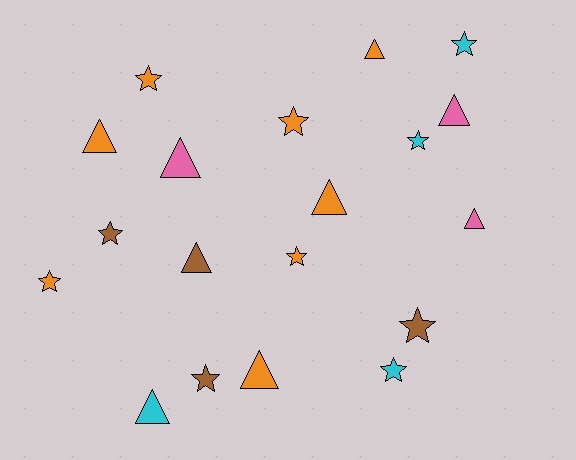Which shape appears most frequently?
Star, with 10 objects.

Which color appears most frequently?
Orange, with 8 objects.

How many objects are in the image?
There are 19 objects.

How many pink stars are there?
There are no pink stars.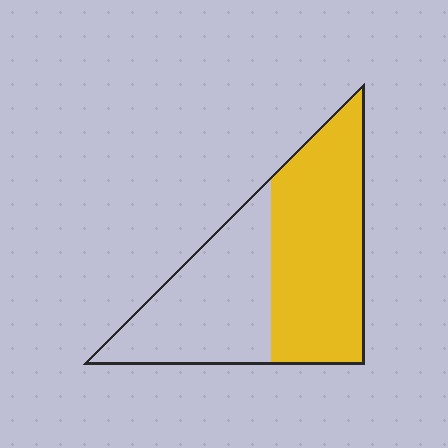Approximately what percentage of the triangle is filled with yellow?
Approximately 55%.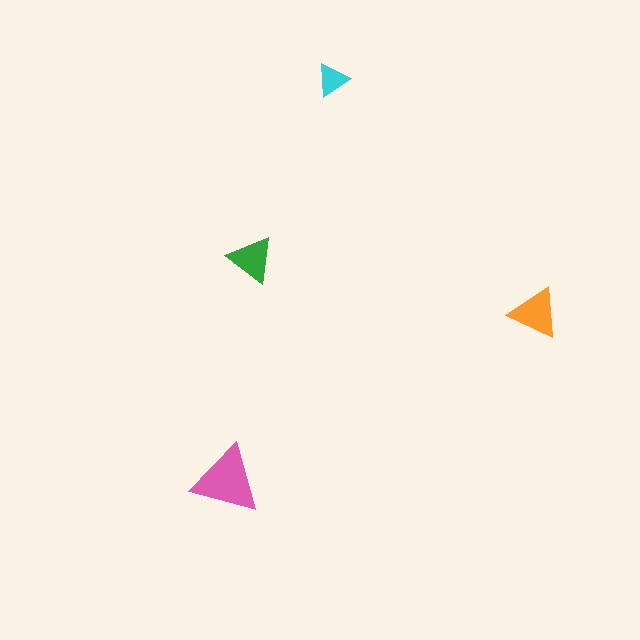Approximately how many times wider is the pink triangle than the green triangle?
About 1.5 times wider.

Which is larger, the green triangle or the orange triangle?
The orange one.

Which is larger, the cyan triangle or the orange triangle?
The orange one.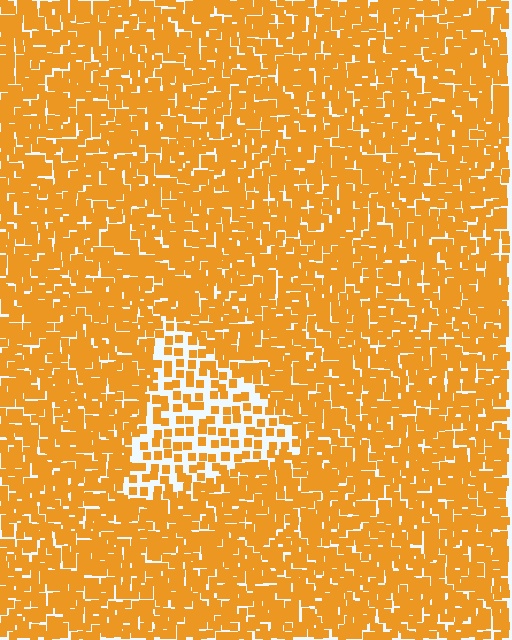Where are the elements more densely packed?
The elements are more densely packed outside the triangle boundary.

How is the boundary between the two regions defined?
The boundary is defined by a change in element density (approximately 2.2x ratio). All elements are the same color, size, and shape.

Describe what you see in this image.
The image contains small orange elements arranged at two different densities. A triangle-shaped region is visible where the elements are less densely packed than the surrounding area.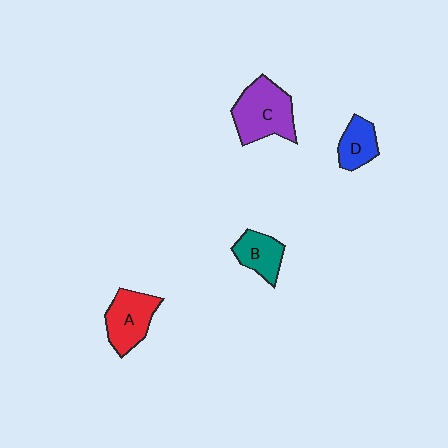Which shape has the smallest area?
Shape D (blue).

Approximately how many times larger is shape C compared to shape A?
Approximately 1.3 times.